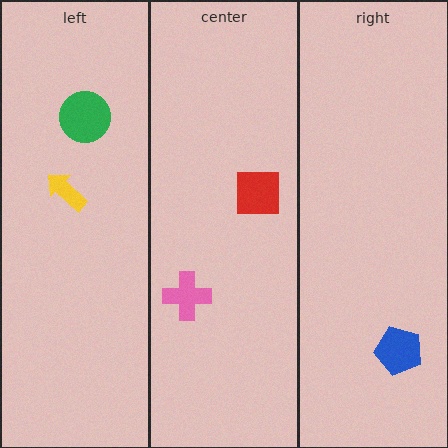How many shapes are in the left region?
2.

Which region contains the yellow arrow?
The left region.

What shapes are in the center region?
The red square, the pink cross.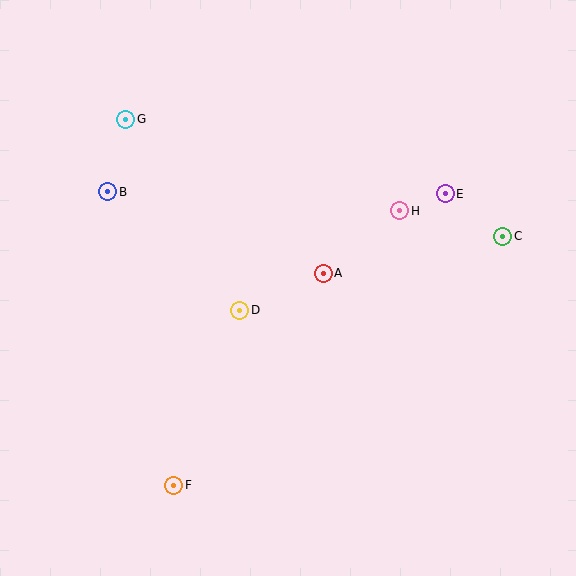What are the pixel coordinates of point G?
Point G is at (126, 119).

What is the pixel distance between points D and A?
The distance between D and A is 91 pixels.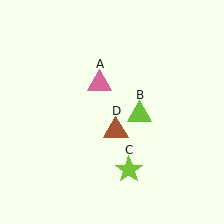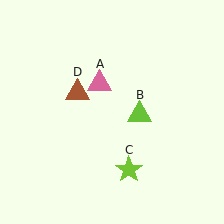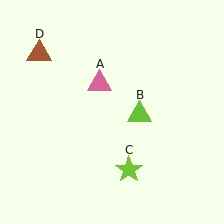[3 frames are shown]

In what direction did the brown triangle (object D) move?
The brown triangle (object D) moved up and to the left.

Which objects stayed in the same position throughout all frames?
Pink triangle (object A) and lime triangle (object B) and lime star (object C) remained stationary.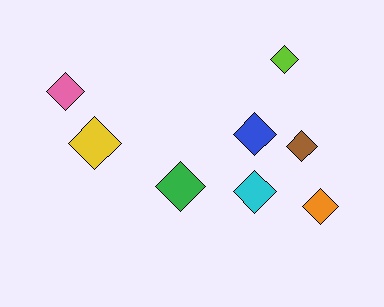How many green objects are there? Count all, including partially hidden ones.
There is 1 green object.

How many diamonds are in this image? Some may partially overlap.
There are 8 diamonds.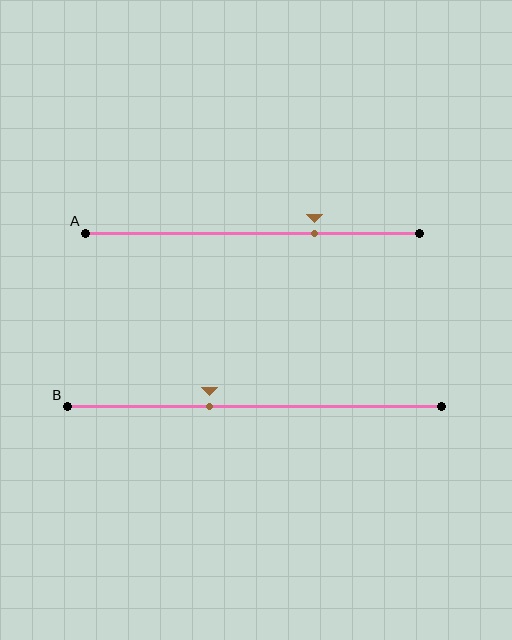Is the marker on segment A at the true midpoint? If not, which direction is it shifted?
No, the marker on segment A is shifted to the right by about 19% of the segment length.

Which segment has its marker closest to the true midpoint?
Segment B has its marker closest to the true midpoint.